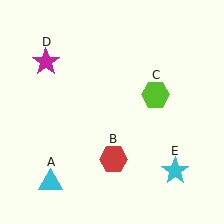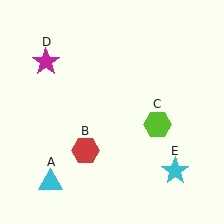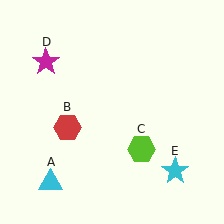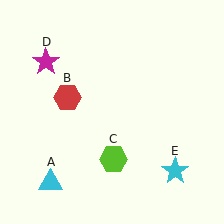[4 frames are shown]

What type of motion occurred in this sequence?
The red hexagon (object B), lime hexagon (object C) rotated clockwise around the center of the scene.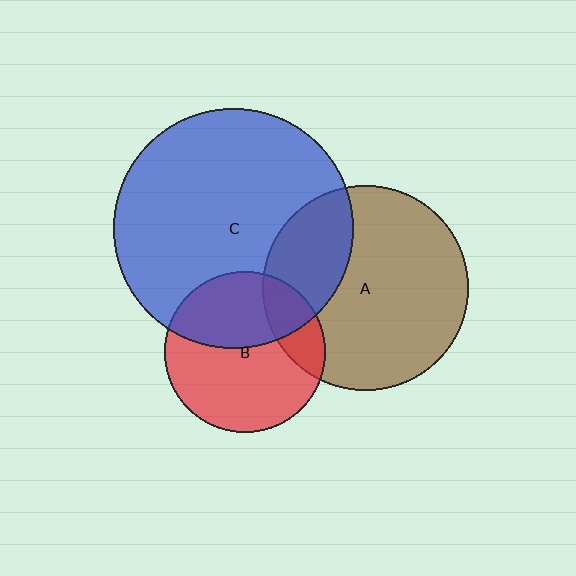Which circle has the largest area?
Circle C (blue).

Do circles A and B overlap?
Yes.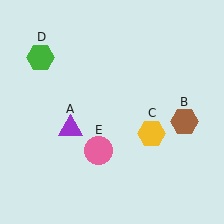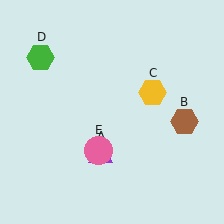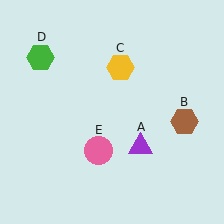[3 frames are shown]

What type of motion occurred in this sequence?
The purple triangle (object A), yellow hexagon (object C) rotated counterclockwise around the center of the scene.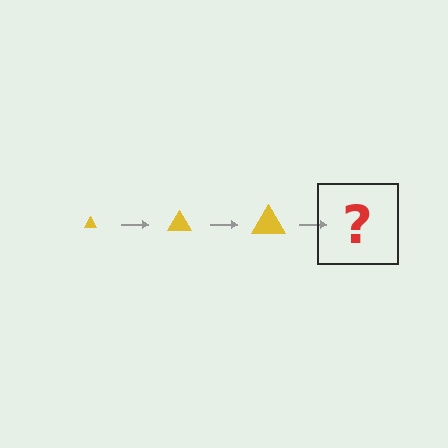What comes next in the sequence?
The next element should be a yellow triangle, larger than the previous one.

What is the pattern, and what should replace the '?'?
The pattern is that the triangle gets progressively larger each step. The '?' should be a yellow triangle, larger than the previous one.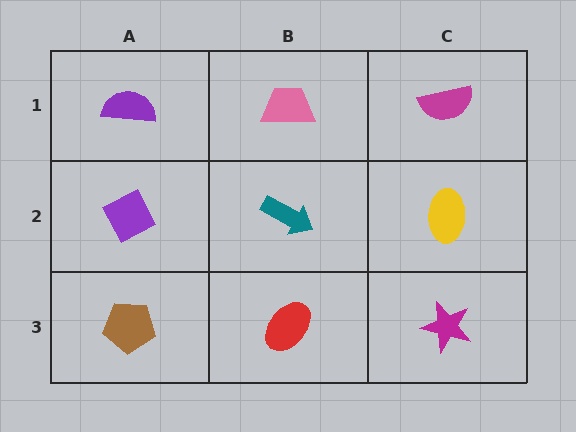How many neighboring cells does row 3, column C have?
2.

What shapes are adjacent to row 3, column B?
A teal arrow (row 2, column B), a brown pentagon (row 3, column A), a magenta star (row 3, column C).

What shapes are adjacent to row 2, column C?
A magenta semicircle (row 1, column C), a magenta star (row 3, column C), a teal arrow (row 2, column B).